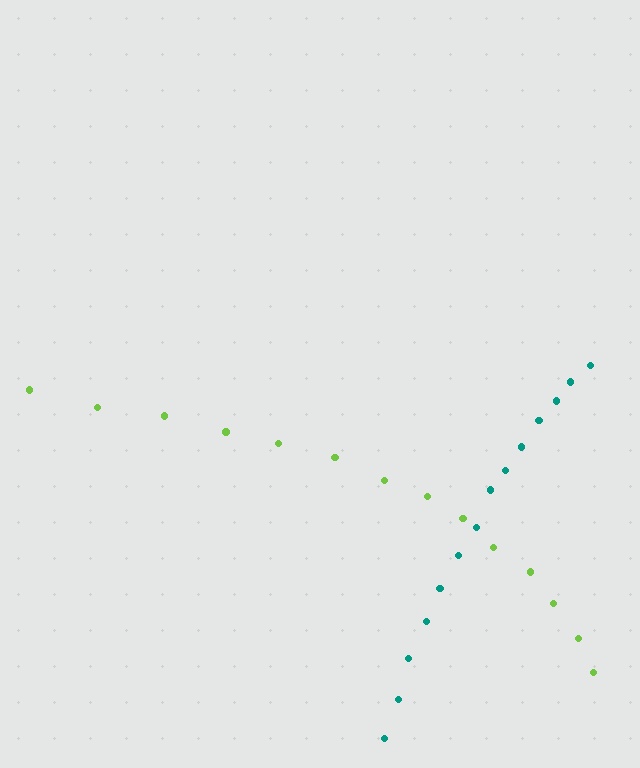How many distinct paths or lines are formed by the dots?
There are 2 distinct paths.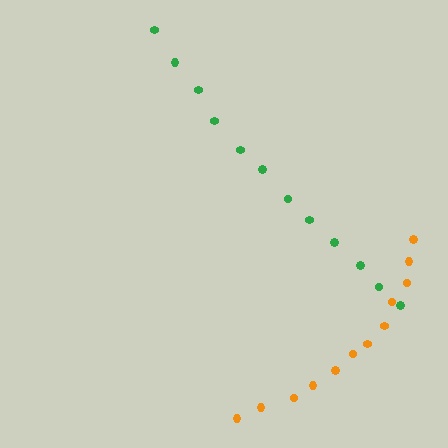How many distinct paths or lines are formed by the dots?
There are 2 distinct paths.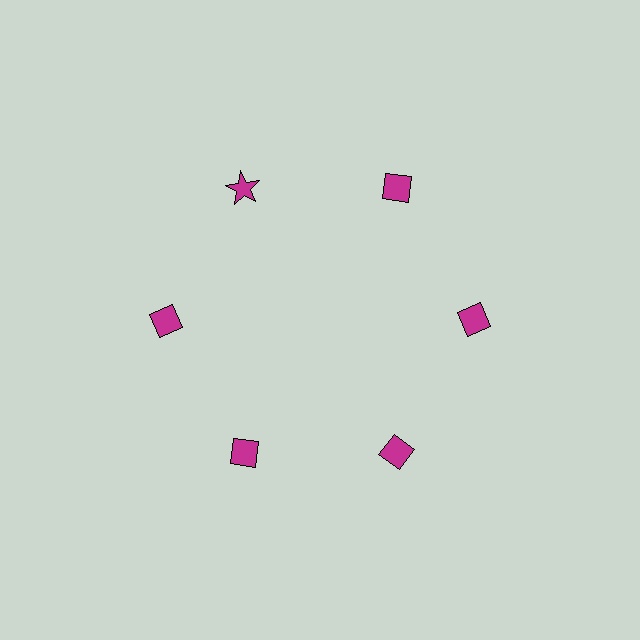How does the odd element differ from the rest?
It has a different shape: star instead of diamond.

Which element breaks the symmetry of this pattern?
The magenta star at roughly the 11 o'clock position breaks the symmetry. All other shapes are magenta diamonds.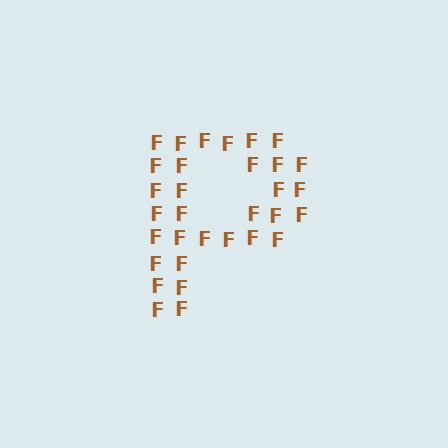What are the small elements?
The small elements are letter F's.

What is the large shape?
The large shape is the letter P.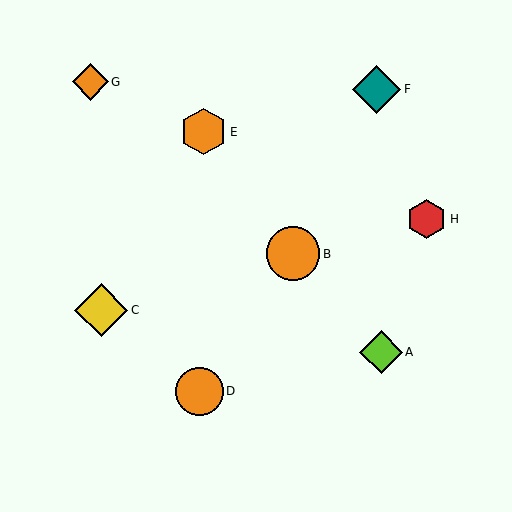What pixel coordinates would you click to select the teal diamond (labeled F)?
Click at (376, 89) to select the teal diamond F.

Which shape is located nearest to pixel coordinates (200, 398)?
The orange circle (labeled D) at (199, 391) is nearest to that location.